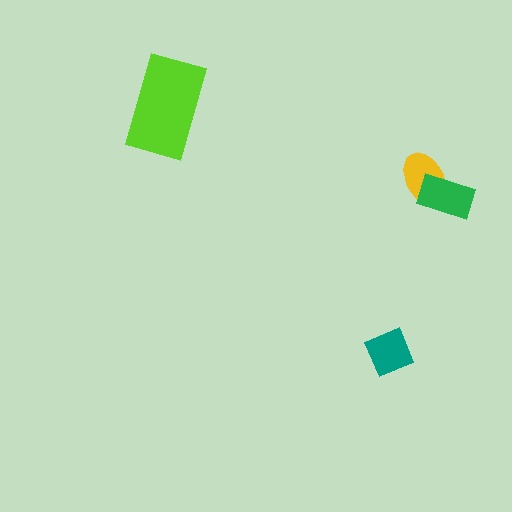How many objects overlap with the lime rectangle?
0 objects overlap with the lime rectangle.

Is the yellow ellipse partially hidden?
Yes, it is partially covered by another shape.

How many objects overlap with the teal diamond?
0 objects overlap with the teal diamond.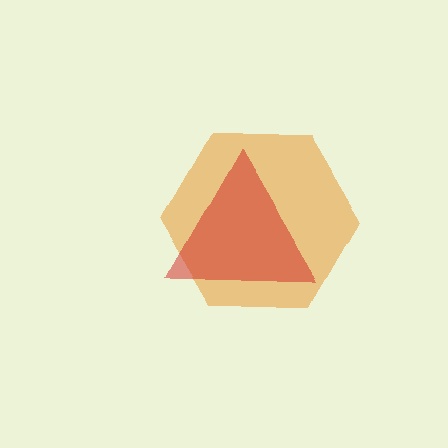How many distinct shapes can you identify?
There are 2 distinct shapes: an orange hexagon, a red triangle.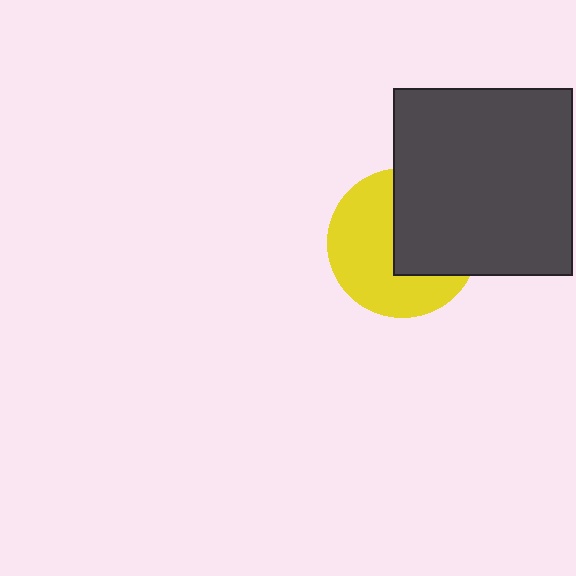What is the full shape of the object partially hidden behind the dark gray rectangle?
The partially hidden object is a yellow circle.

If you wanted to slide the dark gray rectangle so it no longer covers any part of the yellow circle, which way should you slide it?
Slide it right — that is the most direct way to separate the two shapes.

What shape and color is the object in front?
The object in front is a dark gray rectangle.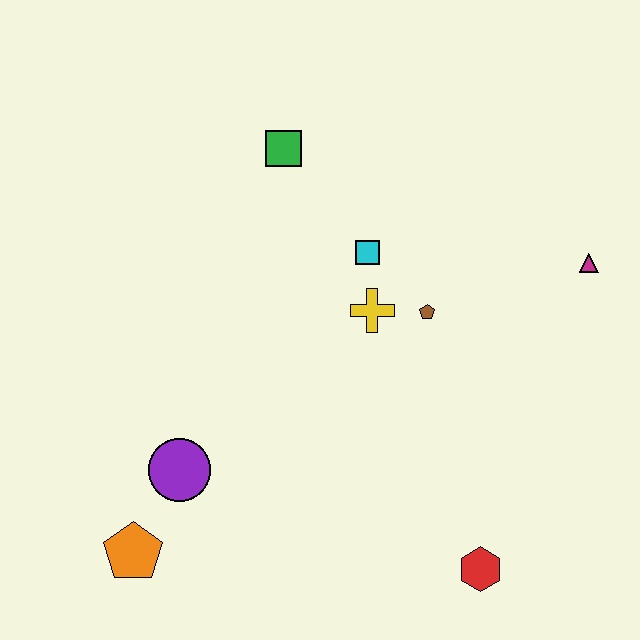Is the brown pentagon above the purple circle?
Yes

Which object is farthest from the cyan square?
The orange pentagon is farthest from the cyan square.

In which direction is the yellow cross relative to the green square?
The yellow cross is below the green square.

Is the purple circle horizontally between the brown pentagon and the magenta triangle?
No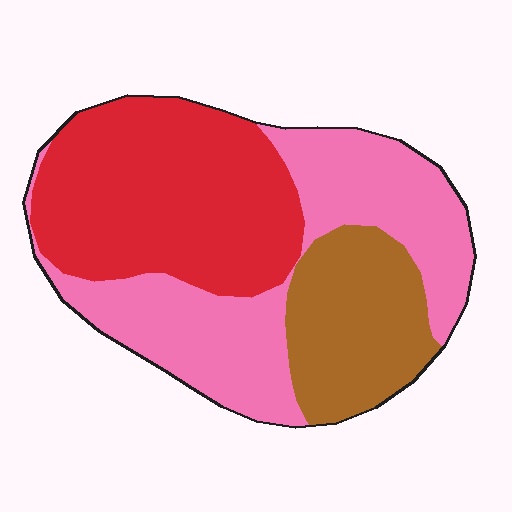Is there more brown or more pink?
Pink.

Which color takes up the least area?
Brown, at roughly 20%.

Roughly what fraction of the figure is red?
Red takes up between a quarter and a half of the figure.